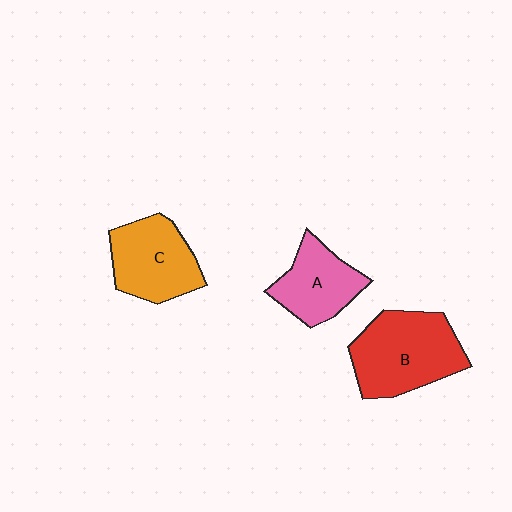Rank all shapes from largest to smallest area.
From largest to smallest: B (red), C (orange), A (pink).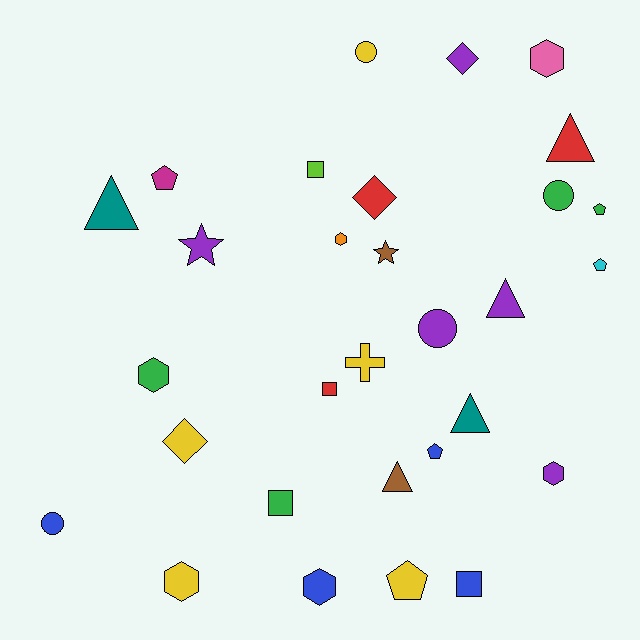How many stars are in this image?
There are 2 stars.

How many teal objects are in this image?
There are 2 teal objects.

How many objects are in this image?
There are 30 objects.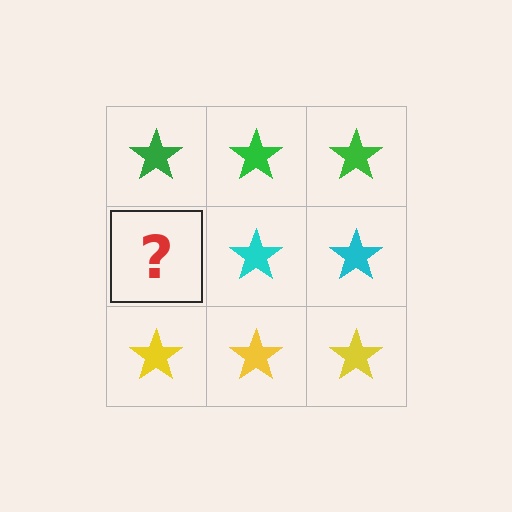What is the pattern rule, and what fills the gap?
The rule is that each row has a consistent color. The gap should be filled with a cyan star.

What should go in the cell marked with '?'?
The missing cell should contain a cyan star.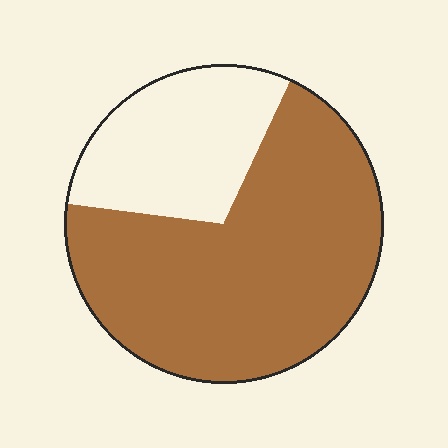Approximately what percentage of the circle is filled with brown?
Approximately 70%.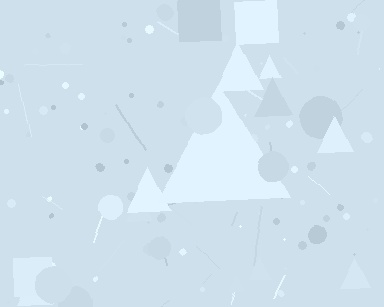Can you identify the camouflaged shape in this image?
The camouflaged shape is a triangle.